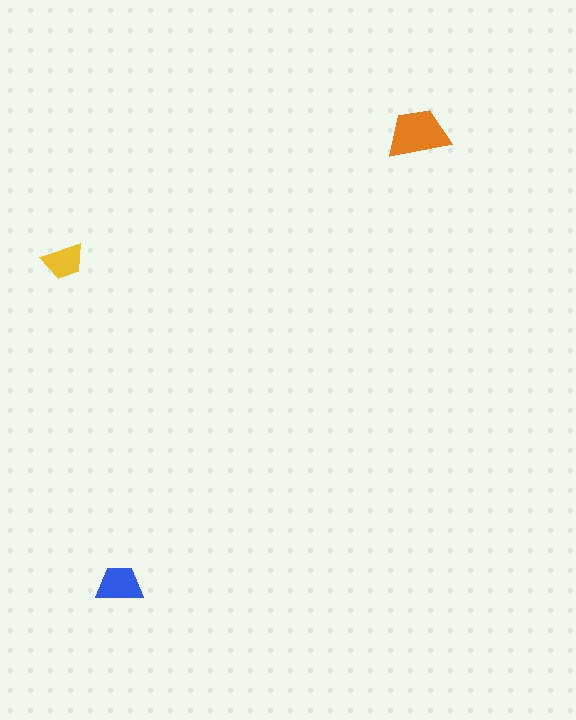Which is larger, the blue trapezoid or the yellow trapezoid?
The blue one.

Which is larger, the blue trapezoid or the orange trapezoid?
The orange one.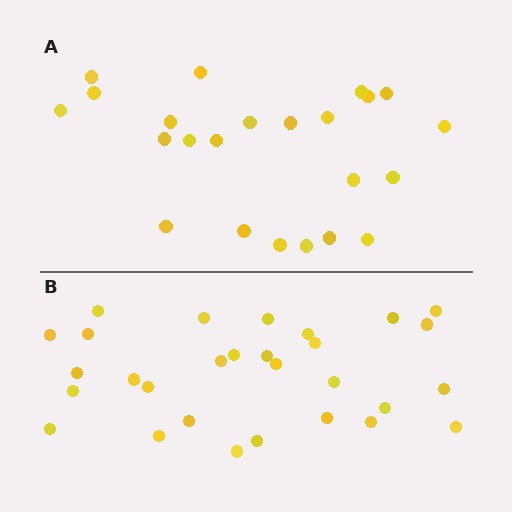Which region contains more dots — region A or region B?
Region B (the bottom region) has more dots.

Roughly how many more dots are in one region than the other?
Region B has about 6 more dots than region A.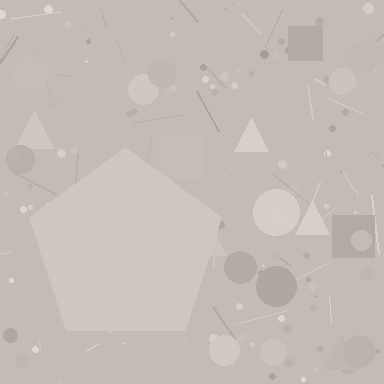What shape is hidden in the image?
A pentagon is hidden in the image.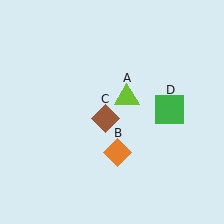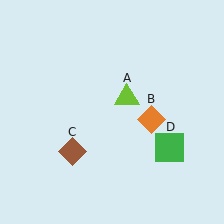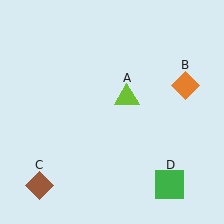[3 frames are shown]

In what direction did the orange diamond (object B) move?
The orange diamond (object B) moved up and to the right.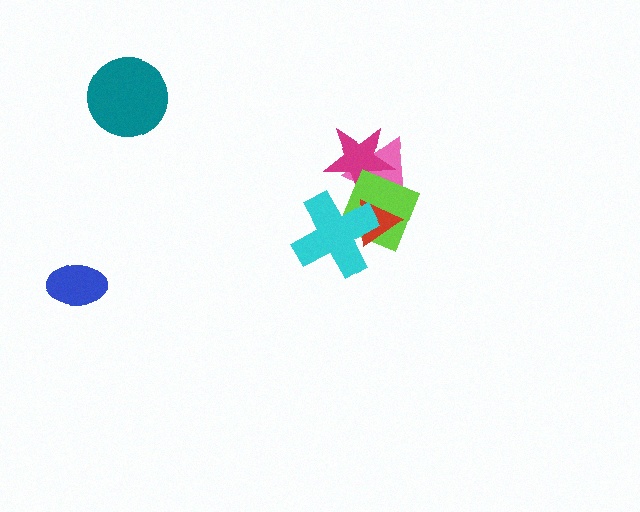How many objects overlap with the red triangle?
3 objects overlap with the red triangle.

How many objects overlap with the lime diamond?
4 objects overlap with the lime diamond.